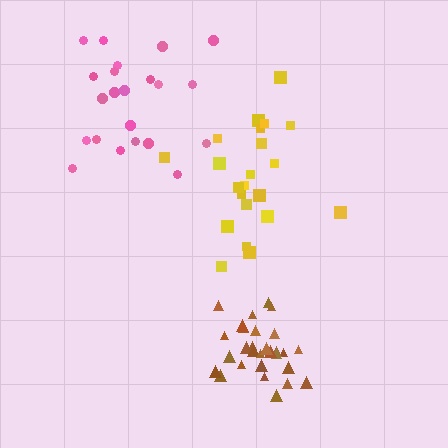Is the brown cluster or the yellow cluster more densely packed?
Brown.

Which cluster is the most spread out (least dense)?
Pink.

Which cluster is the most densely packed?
Brown.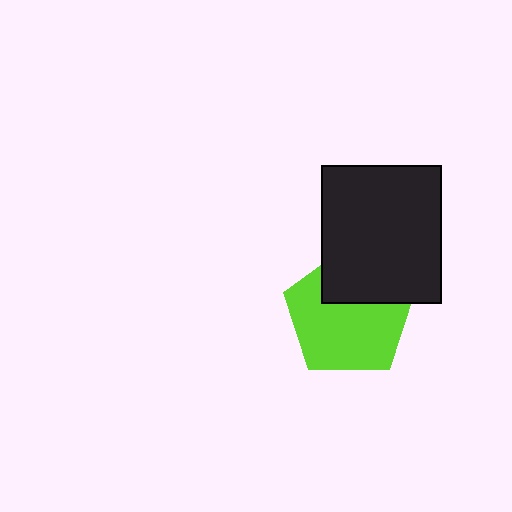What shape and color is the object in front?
The object in front is a black rectangle.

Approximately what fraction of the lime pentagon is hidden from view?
Roughly 32% of the lime pentagon is hidden behind the black rectangle.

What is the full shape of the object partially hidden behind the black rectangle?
The partially hidden object is a lime pentagon.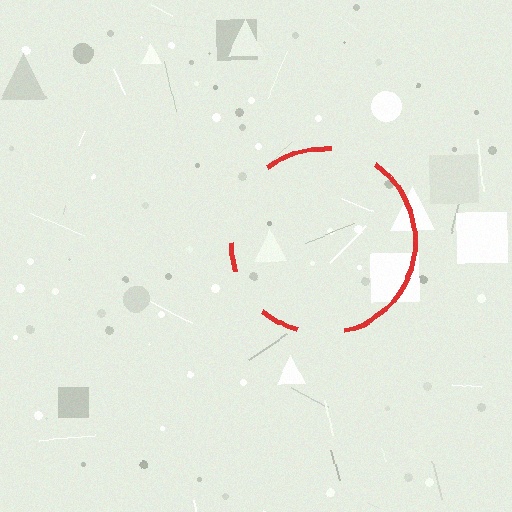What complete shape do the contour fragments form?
The contour fragments form a circle.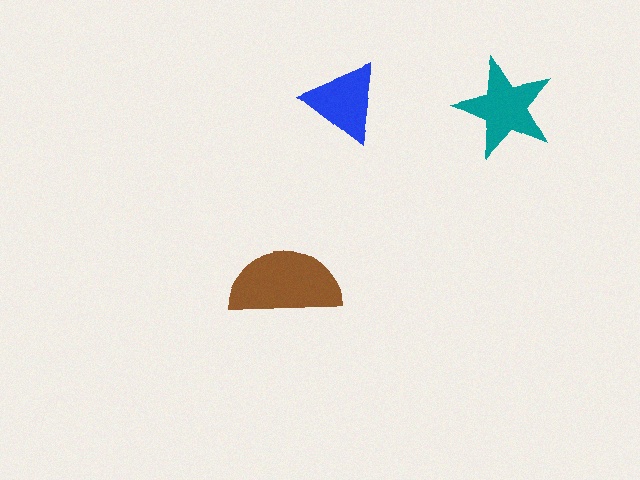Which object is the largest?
The brown semicircle.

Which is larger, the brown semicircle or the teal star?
The brown semicircle.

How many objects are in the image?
There are 3 objects in the image.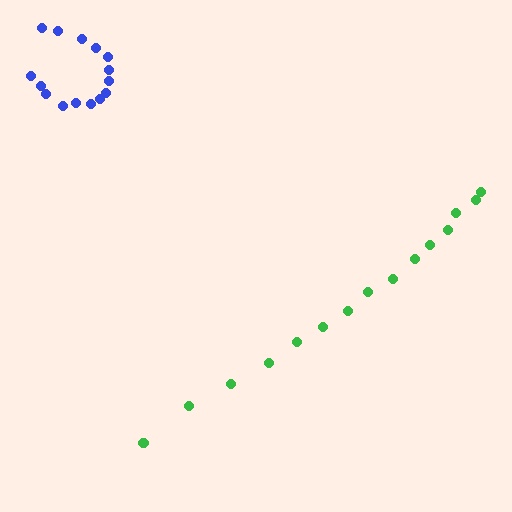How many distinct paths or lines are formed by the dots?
There are 2 distinct paths.